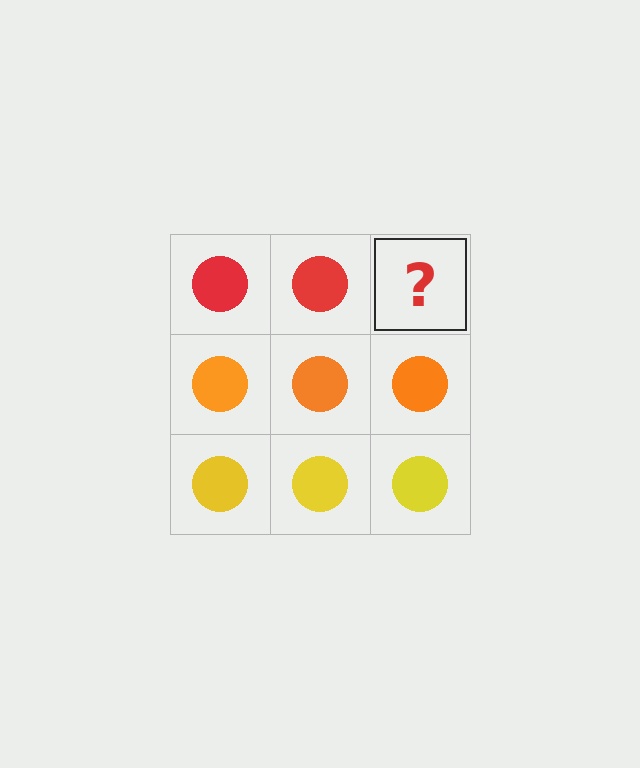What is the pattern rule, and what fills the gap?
The rule is that each row has a consistent color. The gap should be filled with a red circle.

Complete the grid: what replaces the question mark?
The question mark should be replaced with a red circle.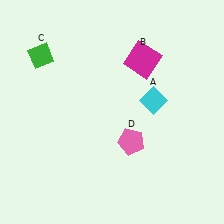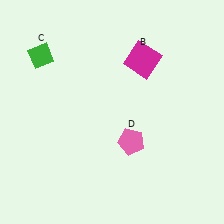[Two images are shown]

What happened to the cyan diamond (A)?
The cyan diamond (A) was removed in Image 2. It was in the top-right area of Image 1.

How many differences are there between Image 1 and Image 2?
There is 1 difference between the two images.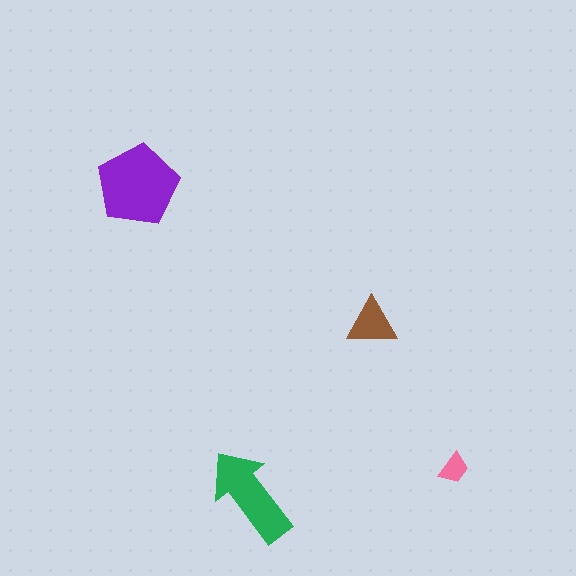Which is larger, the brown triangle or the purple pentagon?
The purple pentagon.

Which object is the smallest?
The pink trapezoid.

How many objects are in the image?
There are 4 objects in the image.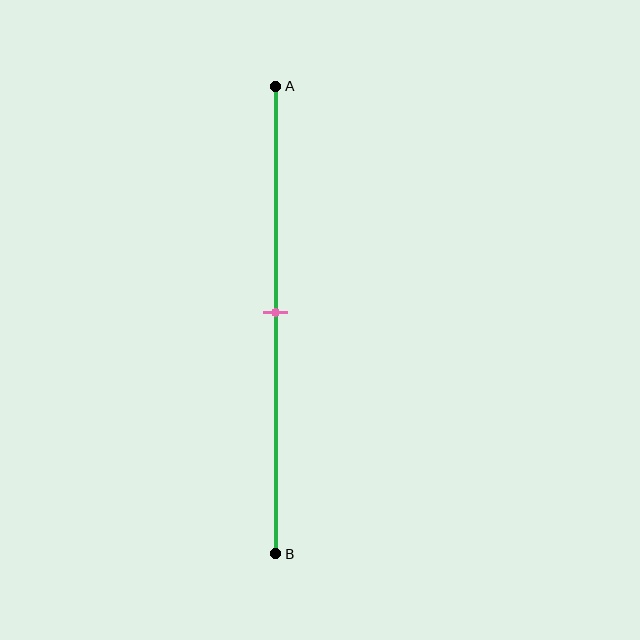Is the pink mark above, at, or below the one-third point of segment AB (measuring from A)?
The pink mark is below the one-third point of segment AB.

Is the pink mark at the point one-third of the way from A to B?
No, the mark is at about 50% from A, not at the 33% one-third point.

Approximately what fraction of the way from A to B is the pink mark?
The pink mark is approximately 50% of the way from A to B.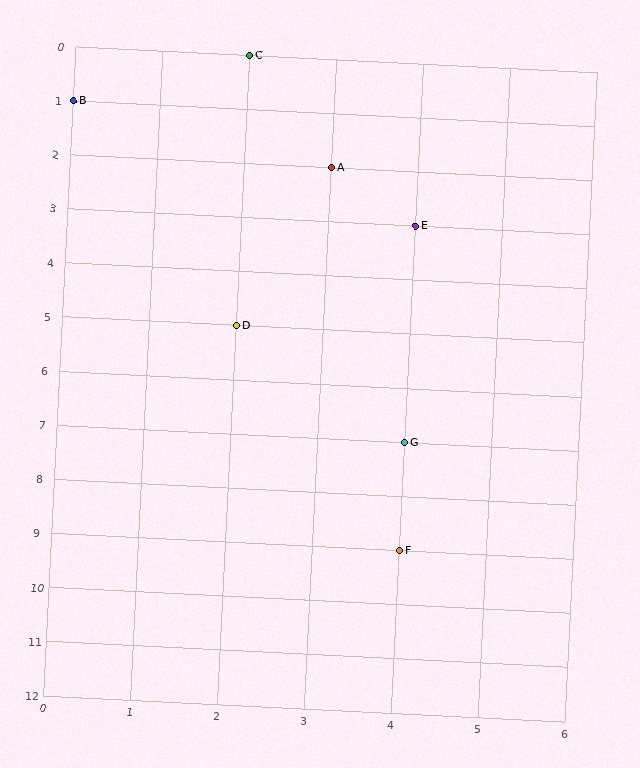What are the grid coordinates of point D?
Point D is at grid coordinates (2, 5).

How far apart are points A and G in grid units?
Points A and G are 1 column and 5 rows apart (about 5.1 grid units diagonally).